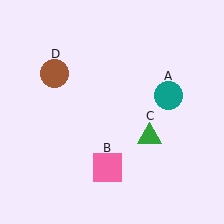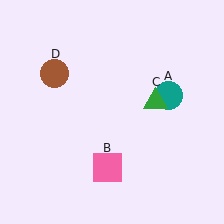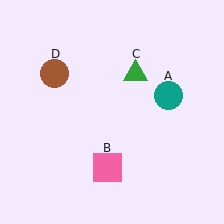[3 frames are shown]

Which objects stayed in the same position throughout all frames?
Teal circle (object A) and pink square (object B) and brown circle (object D) remained stationary.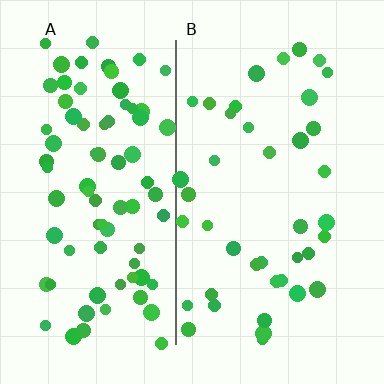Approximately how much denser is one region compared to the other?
Approximately 2.0× — region A over region B.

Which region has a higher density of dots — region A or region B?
A (the left).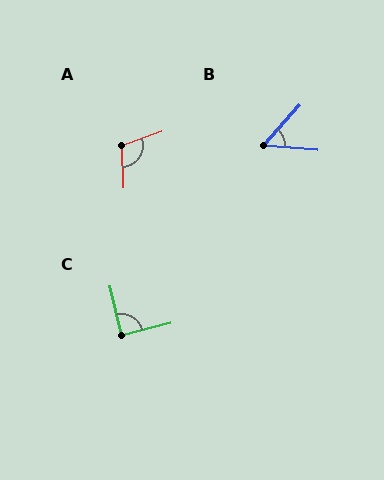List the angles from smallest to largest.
B (53°), C (89°), A (108°).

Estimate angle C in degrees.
Approximately 89 degrees.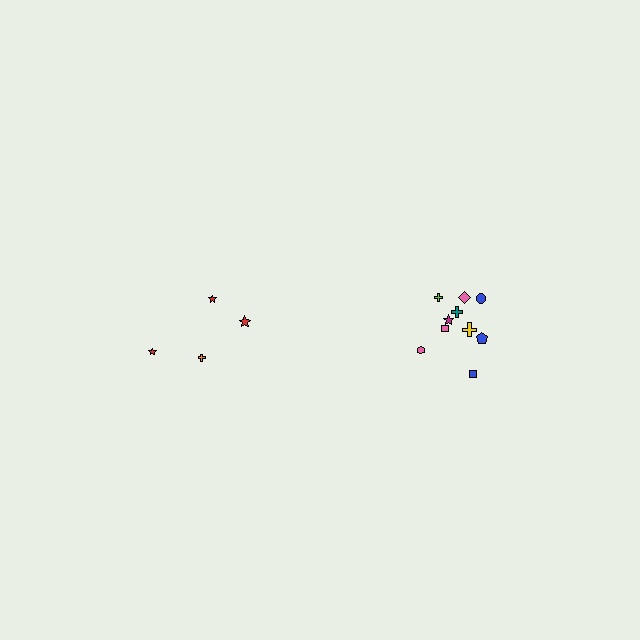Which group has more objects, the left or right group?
The right group.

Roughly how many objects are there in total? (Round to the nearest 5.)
Roughly 15 objects in total.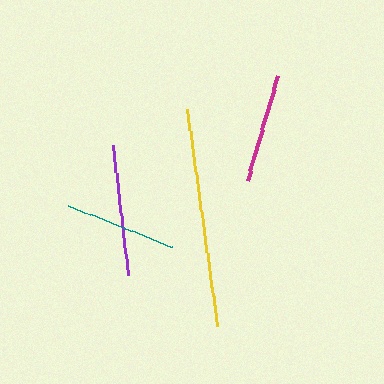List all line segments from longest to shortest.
From longest to shortest: yellow, purple, teal, magenta.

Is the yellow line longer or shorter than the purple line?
The yellow line is longer than the purple line.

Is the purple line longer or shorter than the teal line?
The purple line is longer than the teal line.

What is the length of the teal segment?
The teal segment is approximately 112 pixels long.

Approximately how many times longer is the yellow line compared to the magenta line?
The yellow line is approximately 2.0 times the length of the magenta line.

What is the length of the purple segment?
The purple segment is approximately 130 pixels long.